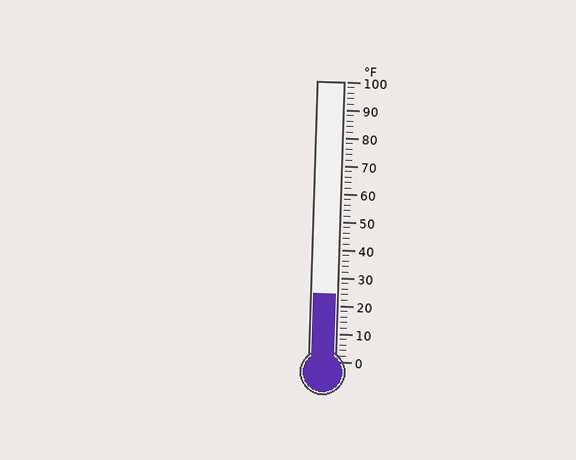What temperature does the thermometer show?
The thermometer shows approximately 24°F.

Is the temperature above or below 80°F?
The temperature is below 80°F.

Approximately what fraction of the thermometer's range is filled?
The thermometer is filled to approximately 25% of its range.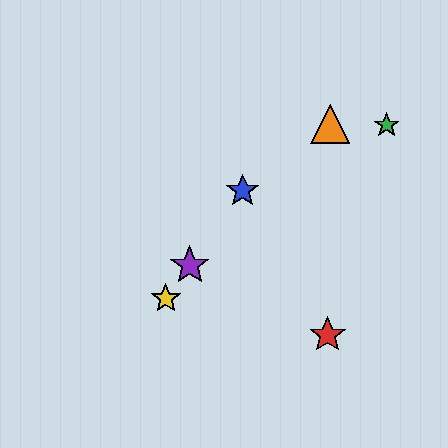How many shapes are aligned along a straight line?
3 shapes (the blue star, the yellow star, the purple star) are aligned along a straight line.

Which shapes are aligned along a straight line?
The blue star, the yellow star, the purple star are aligned along a straight line.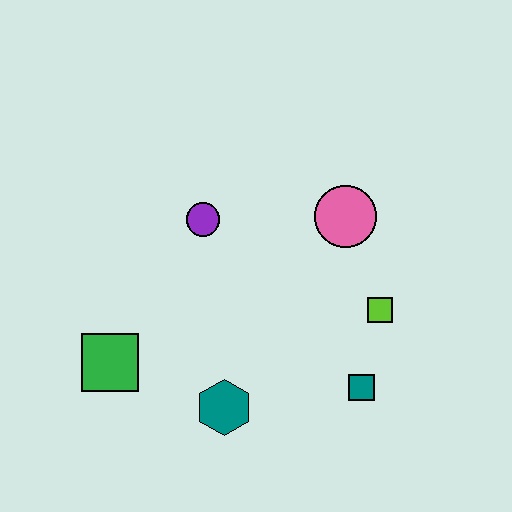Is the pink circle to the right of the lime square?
No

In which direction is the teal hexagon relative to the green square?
The teal hexagon is to the right of the green square.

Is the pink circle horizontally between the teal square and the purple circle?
Yes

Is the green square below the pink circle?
Yes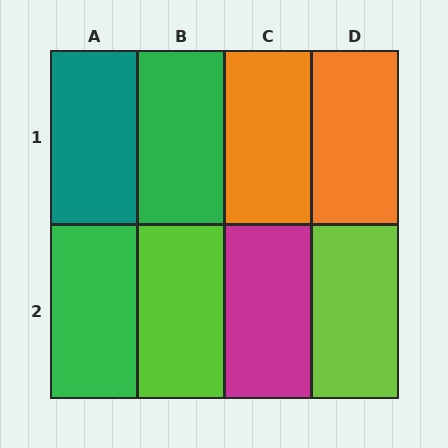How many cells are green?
2 cells are green.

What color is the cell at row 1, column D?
Orange.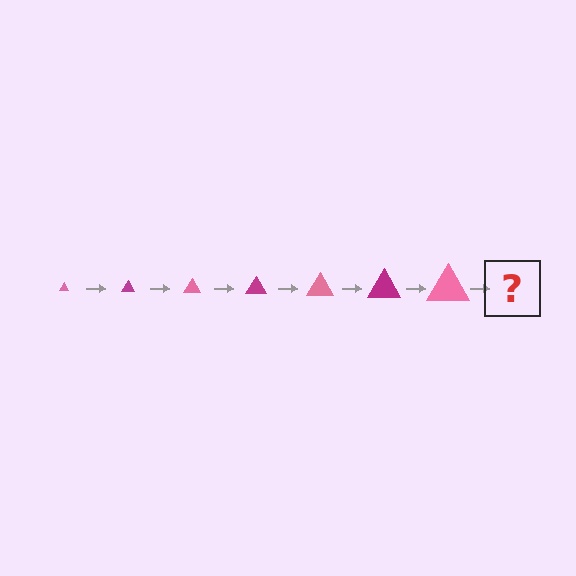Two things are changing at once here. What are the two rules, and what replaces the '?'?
The two rules are that the triangle grows larger each step and the color cycles through pink and magenta. The '?' should be a magenta triangle, larger than the previous one.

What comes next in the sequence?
The next element should be a magenta triangle, larger than the previous one.